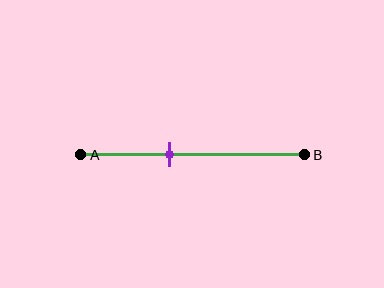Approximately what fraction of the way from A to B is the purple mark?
The purple mark is approximately 40% of the way from A to B.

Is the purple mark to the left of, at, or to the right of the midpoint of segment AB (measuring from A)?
The purple mark is to the left of the midpoint of segment AB.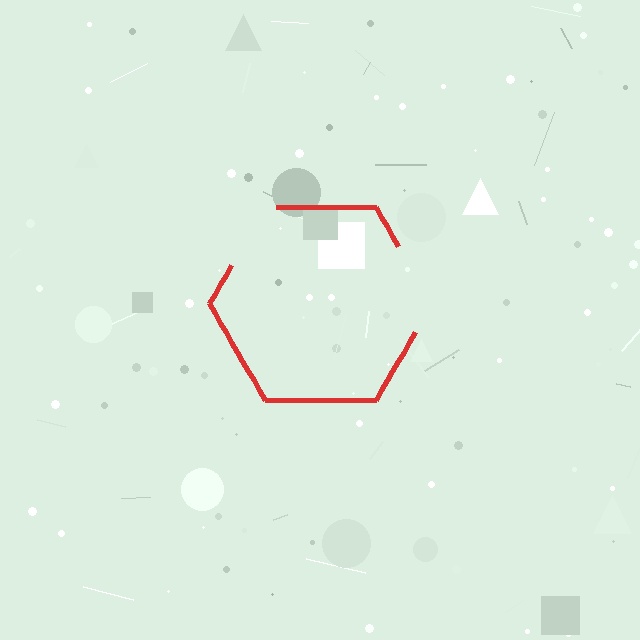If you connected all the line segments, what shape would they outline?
They would outline a hexagon.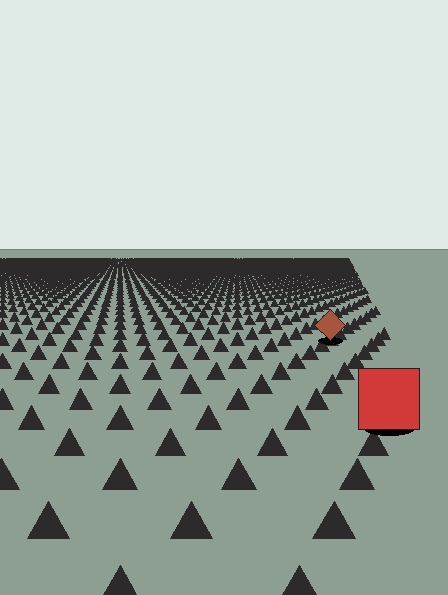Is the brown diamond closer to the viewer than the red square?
No. The red square is closer — you can tell from the texture gradient: the ground texture is coarser near it.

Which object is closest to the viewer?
The red square is closest. The texture marks near it are larger and more spread out.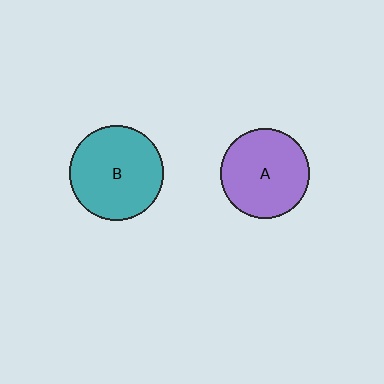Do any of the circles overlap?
No, none of the circles overlap.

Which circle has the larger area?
Circle B (teal).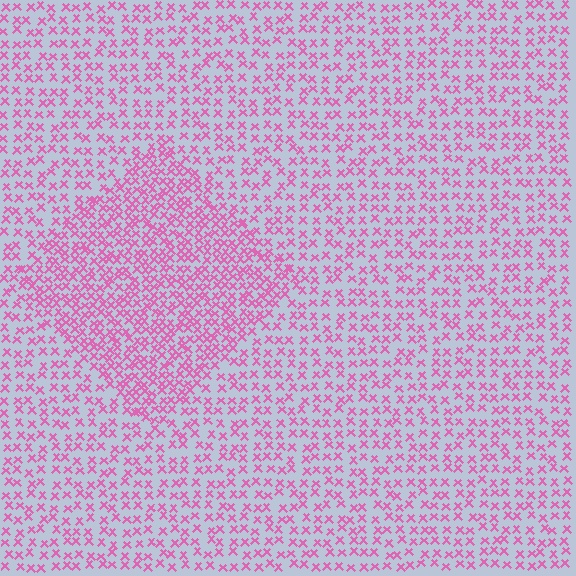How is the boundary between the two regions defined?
The boundary is defined by a change in element density (approximately 1.8x ratio). All elements are the same color, size, and shape.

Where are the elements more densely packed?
The elements are more densely packed inside the diamond boundary.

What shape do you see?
I see a diamond.